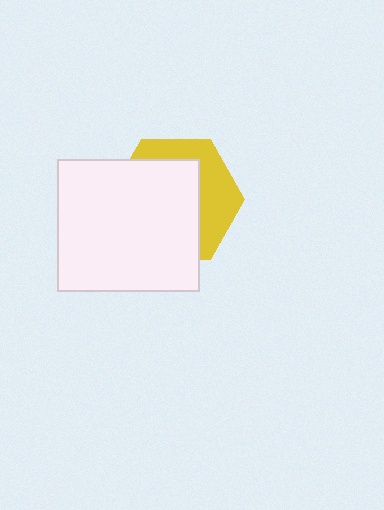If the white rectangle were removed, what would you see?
You would see the complete yellow hexagon.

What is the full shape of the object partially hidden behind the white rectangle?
The partially hidden object is a yellow hexagon.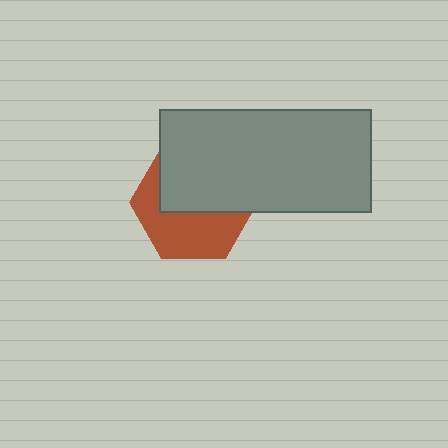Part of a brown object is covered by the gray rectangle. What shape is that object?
It is a hexagon.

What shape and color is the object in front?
The object in front is a gray rectangle.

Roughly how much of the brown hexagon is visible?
About half of it is visible (roughly 48%).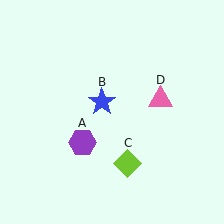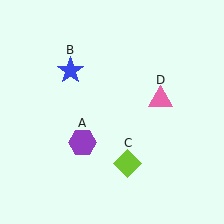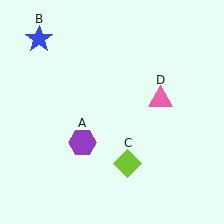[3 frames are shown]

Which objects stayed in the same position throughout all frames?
Purple hexagon (object A) and lime diamond (object C) and pink triangle (object D) remained stationary.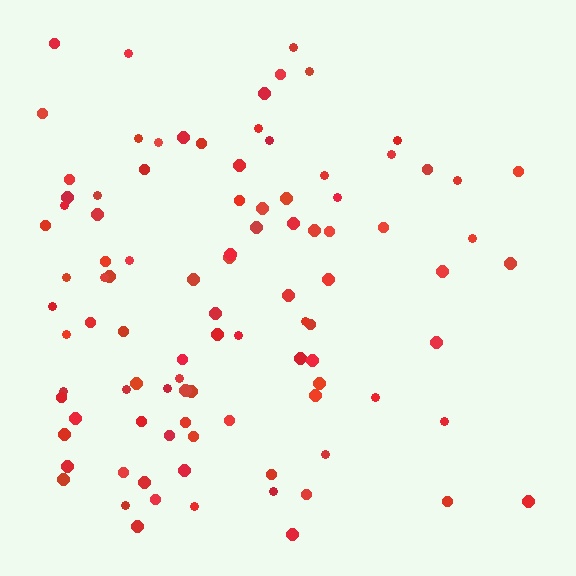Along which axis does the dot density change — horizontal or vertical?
Horizontal.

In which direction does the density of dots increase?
From right to left, with the left side densest.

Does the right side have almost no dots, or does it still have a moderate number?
Still a moderate number, just noticeably fewer than the left.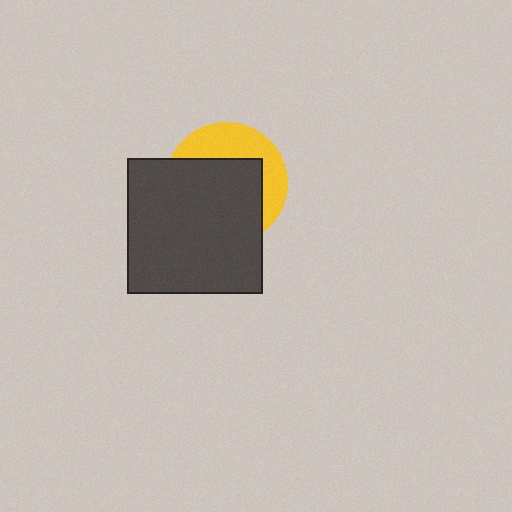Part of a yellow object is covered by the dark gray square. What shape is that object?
It is a circle.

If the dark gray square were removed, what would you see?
You would see the complete yellow circle.